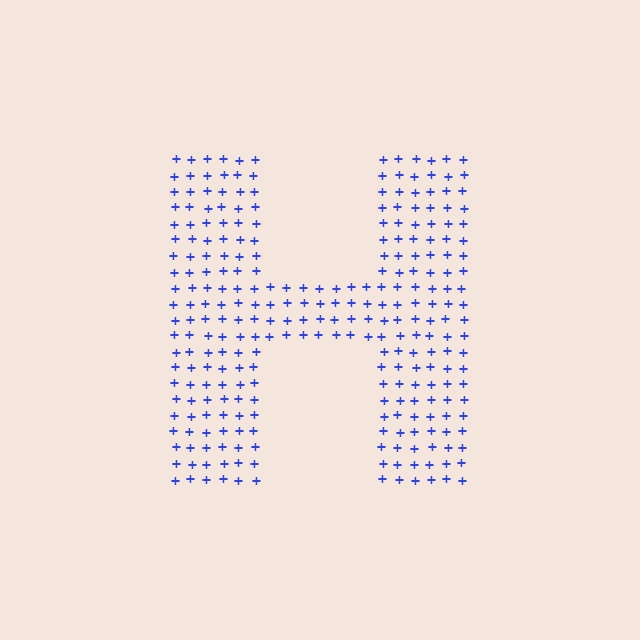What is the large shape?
The large shape is the letter H.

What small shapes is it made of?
It is made of small plus signs.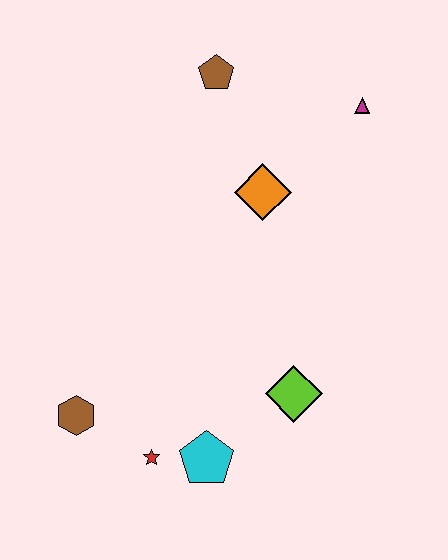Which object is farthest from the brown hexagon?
The magenta triangle is farthest from the brown hexagon.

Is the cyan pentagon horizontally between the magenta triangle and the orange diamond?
No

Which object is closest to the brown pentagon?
The orange diamond is closest to the brown pentagon.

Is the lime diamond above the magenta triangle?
No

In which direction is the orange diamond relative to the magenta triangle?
The orange diamond is to the left of the magenta triangle.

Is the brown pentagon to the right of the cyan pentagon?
Yes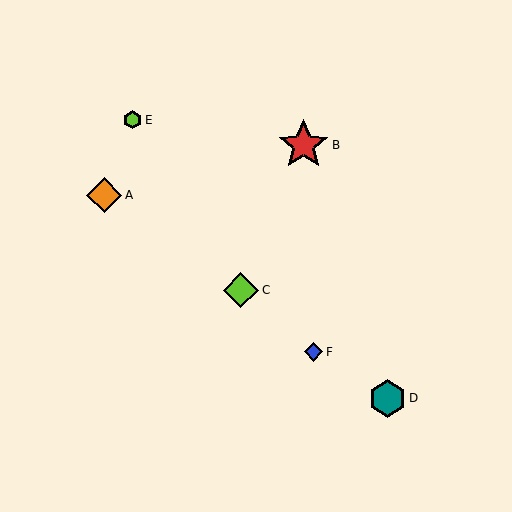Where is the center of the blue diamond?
The center of the blue diamond is at (314, 352).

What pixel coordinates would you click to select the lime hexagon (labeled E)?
Click at (133, 120) to select the lime hexagon E.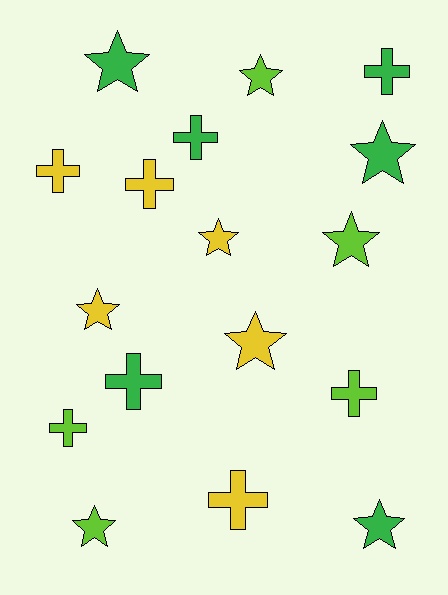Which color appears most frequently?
Yellow, with 6 objects.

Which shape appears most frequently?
Star, with 9 objects.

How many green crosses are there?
There are 3 green crosses.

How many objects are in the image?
There are 17 objects.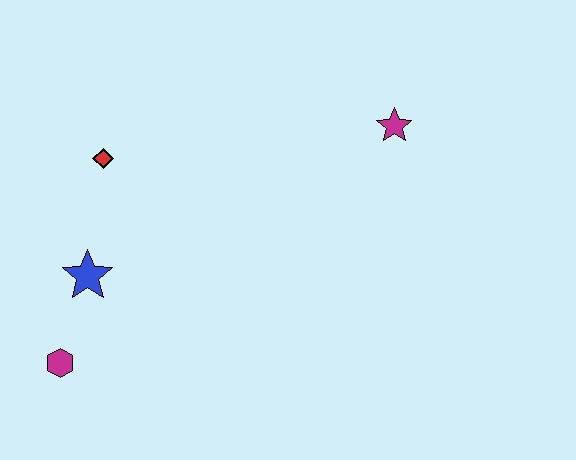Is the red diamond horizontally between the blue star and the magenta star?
Yes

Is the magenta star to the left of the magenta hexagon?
No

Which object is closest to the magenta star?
The red diamond is closest to the magenta star.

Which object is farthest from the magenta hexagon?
The magenta star is farthest from the magenta hexagon.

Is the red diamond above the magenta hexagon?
Yes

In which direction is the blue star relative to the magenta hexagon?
The blue star is above the magenta hexagon.